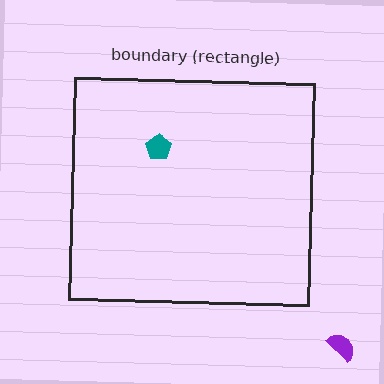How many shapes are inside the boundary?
1 inside, 1 outside.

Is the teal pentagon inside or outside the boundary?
Inside.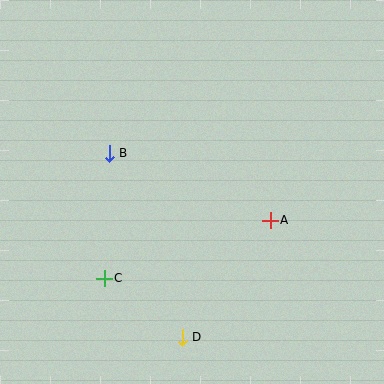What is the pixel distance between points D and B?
The distance between D and B is 198 pixels.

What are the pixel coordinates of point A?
Point A is at (270, 220).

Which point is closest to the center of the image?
Point A at (270, 220) is closest to the center.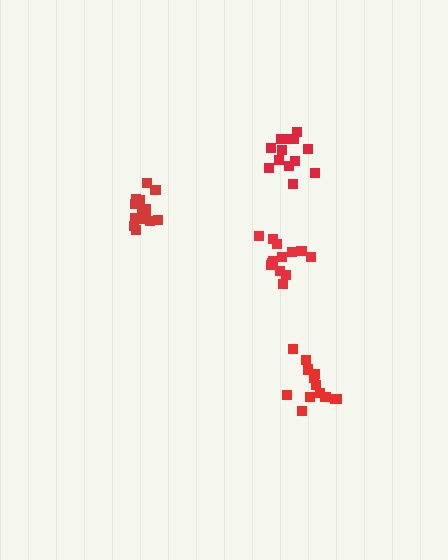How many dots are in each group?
Group 1: 13 dots, Group 2: 13 dots, Group 3: 14 dots, Group 4: 13 dots (53 total).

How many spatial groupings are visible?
There are 4 spatial groupings.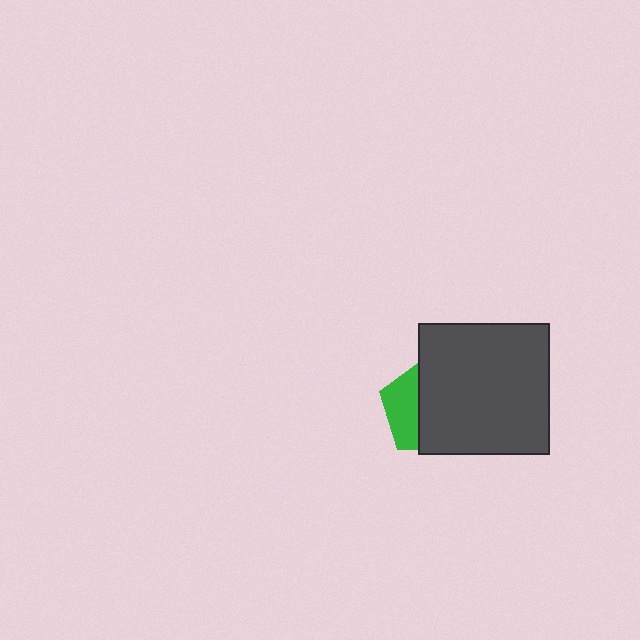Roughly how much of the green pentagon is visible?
A small part of it is visible (roughly 35%).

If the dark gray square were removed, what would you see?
You would see the complete green pentagon.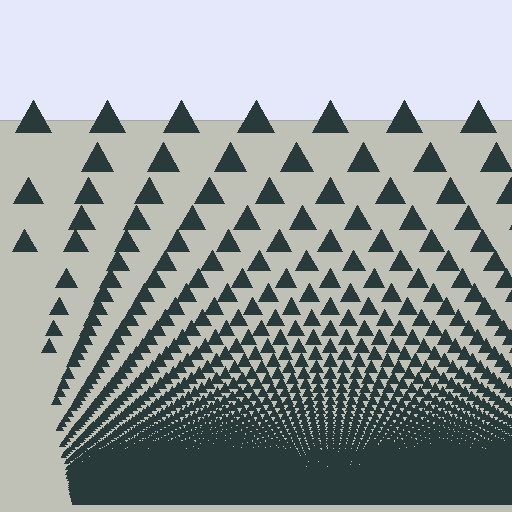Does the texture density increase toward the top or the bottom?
Density increases toward the bottom.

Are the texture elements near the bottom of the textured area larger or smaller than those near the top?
Smaller. The gradient is inverted — elements near the bottom are smaller and denser.